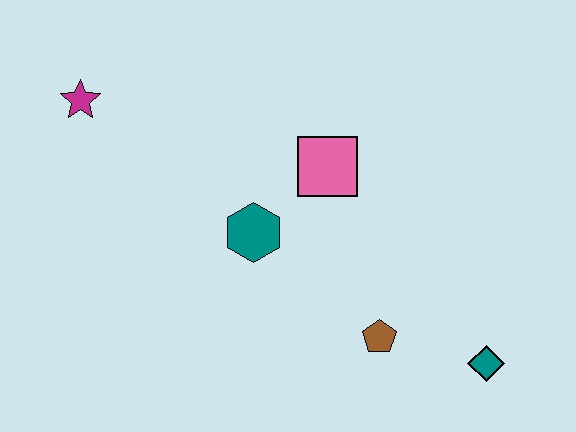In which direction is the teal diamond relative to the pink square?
The teal diamond is below the pink square.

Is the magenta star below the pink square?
No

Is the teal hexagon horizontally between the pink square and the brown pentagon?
No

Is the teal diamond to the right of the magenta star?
Yes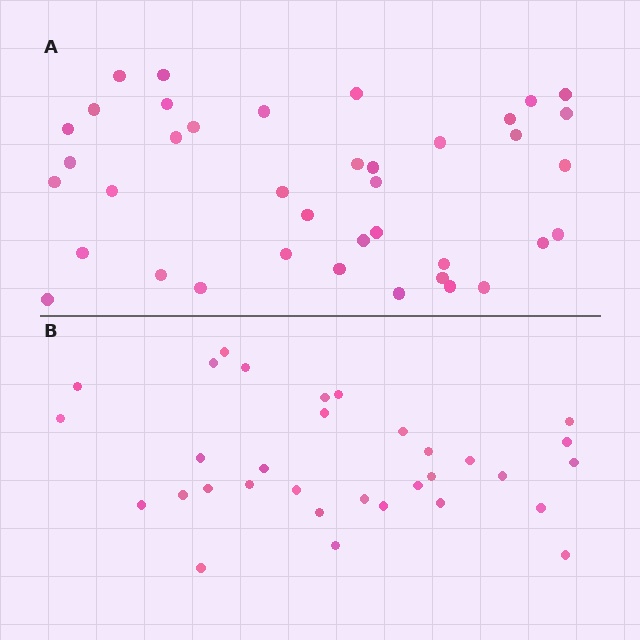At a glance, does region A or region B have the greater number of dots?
Region A (the top region) has more dots.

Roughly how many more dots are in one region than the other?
Region A has roughly 8 or so more dots than region B.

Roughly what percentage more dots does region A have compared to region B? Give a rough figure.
About 20% more.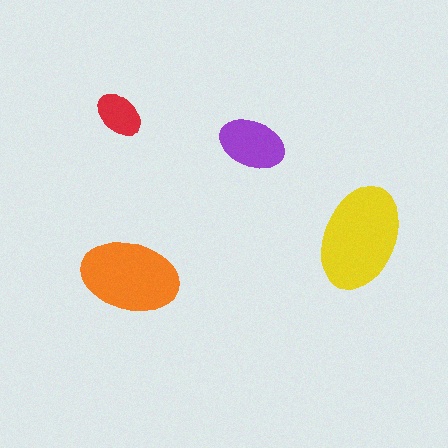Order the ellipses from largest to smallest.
the yellow one, the orange one, the purple one, the red one.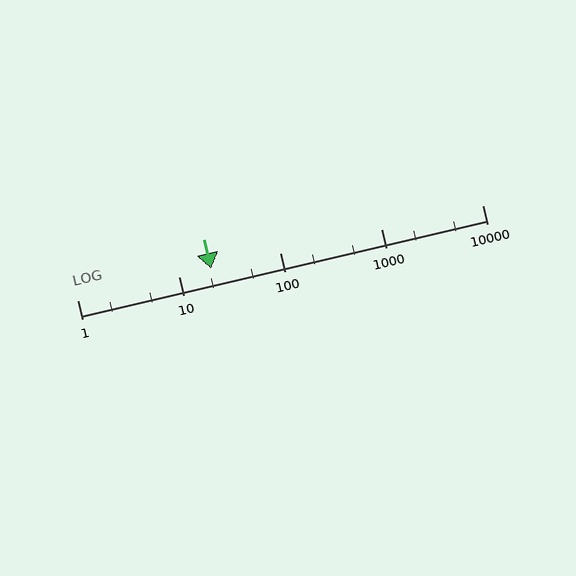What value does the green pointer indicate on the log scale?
The pointer indicates approximately 21.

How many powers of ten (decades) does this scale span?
The scale spans 4 decades, from 1 to 10000.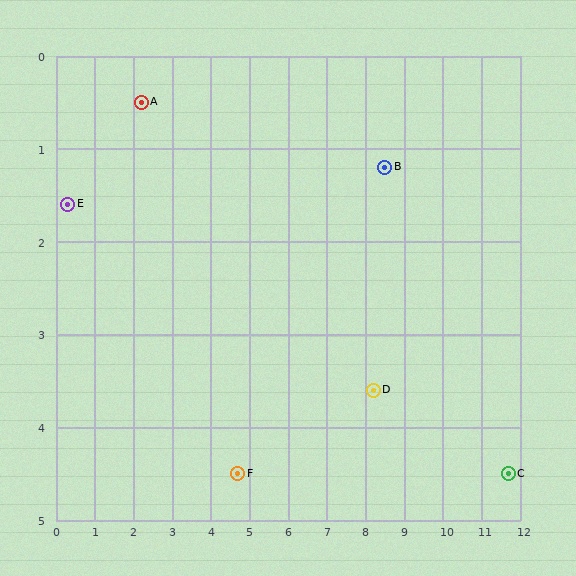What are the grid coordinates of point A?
Point A is at approximately (2.2, 0.5).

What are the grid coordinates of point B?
Point B is at approximately (8.5, 1.2).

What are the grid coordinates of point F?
Point F is at approximately (4.7, 4.5).